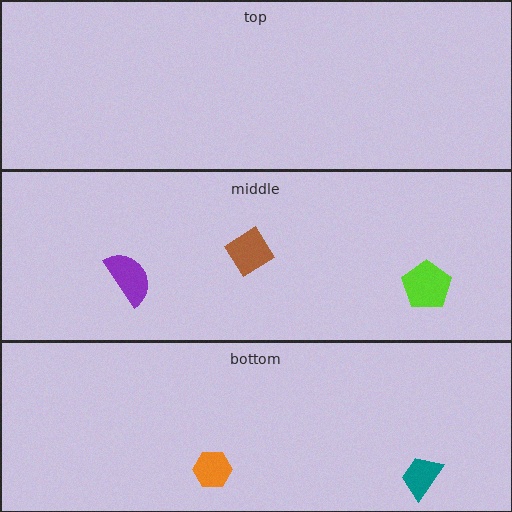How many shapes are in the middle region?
3.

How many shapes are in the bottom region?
2.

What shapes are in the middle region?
The purple semicircle, the brown diamond, the lime pentagon.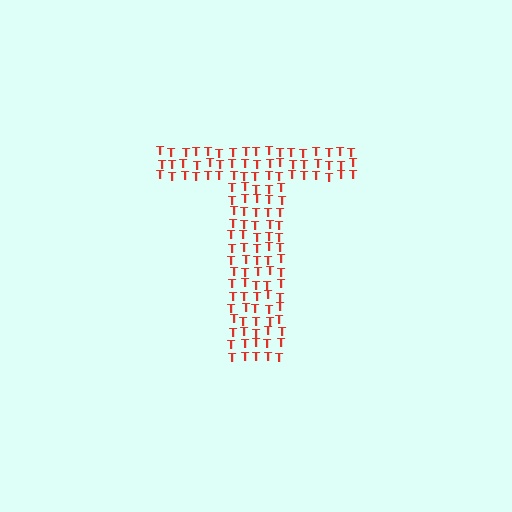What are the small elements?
The small elements are letter T's.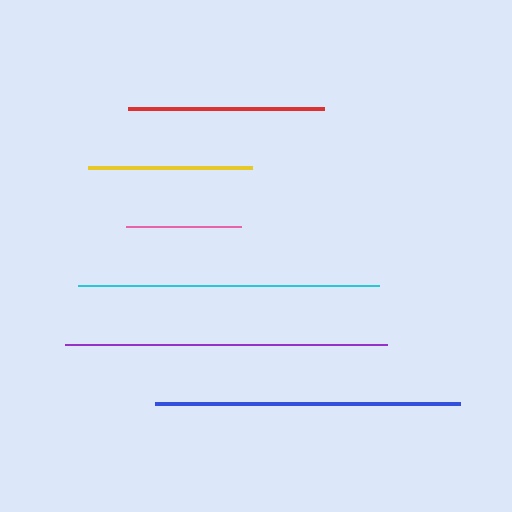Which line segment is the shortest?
The pink line is the shortest at approximately 115 pixels.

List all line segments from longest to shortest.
From longest to shortest: purple, blue, cyan, red, yellow, pink.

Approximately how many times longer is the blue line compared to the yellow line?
The blue line is approximately 1.9 times the length of the yellow line.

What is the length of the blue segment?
The blue segment is approximately 305 pixels long.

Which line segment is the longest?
The purple line is the longest at approximately 322 pixels.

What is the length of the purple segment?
The purple segment is approximately 322 pixels long.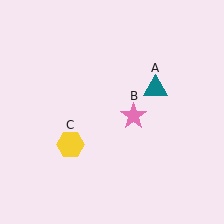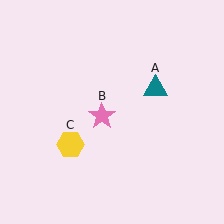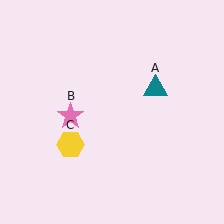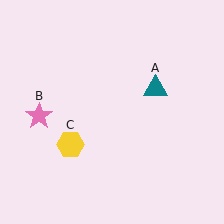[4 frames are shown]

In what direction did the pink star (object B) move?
The pink star (object B) moved left.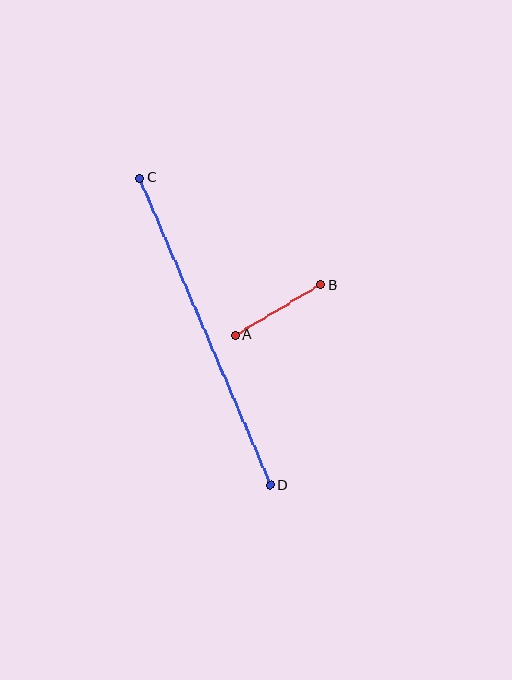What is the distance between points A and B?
The distance is approximately 99 pixels.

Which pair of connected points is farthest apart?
Points C and D are farthest apart.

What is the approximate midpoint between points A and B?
The midpoint is at approximately (278, 310) pixels.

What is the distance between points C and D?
The distance is approximately 334 pixels.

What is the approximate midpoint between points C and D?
The midpoint is at approximately (205, 332) pixels.